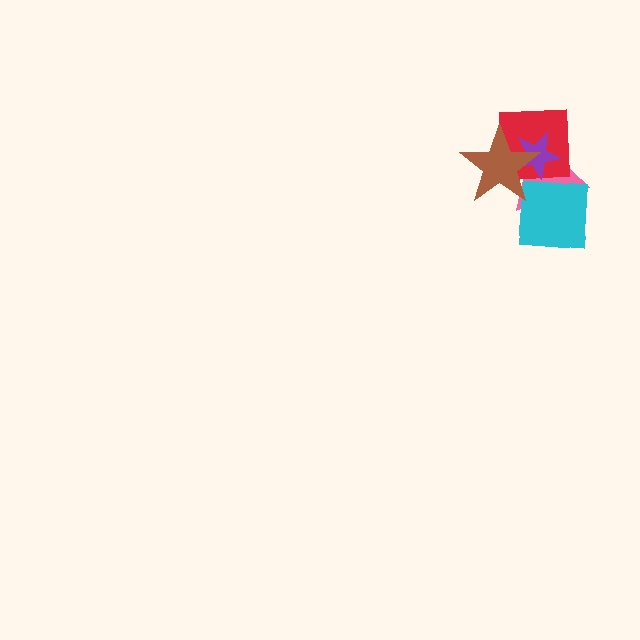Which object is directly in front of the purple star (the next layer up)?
The cyan square is directly in front of the purple star.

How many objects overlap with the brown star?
4 objects overlap with the brown star.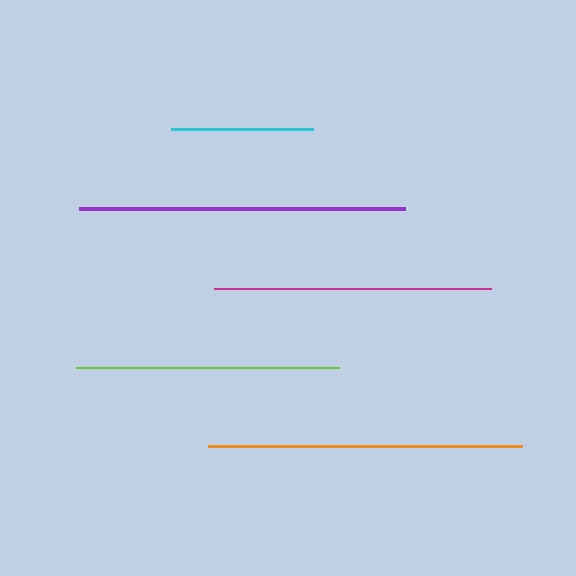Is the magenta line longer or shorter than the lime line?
The magenta line is longer than the lime line.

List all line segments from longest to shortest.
From longest to shortest: purple, orange, magenta, lime, cyan.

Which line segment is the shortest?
The cyan line is the shortest at approximately 142 pixels.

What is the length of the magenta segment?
The magenta segment is approximately 278 pixels long.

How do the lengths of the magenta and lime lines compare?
The magenta and lime lines are approximately the same length.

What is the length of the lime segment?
The lime segment is approximately 262 pixels long.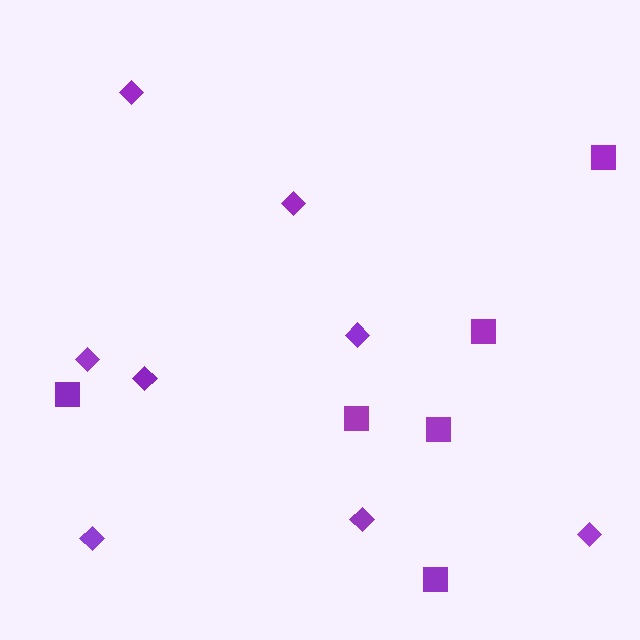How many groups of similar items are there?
There are 2 groups: one group of diamonds (8) and one group of squares (6).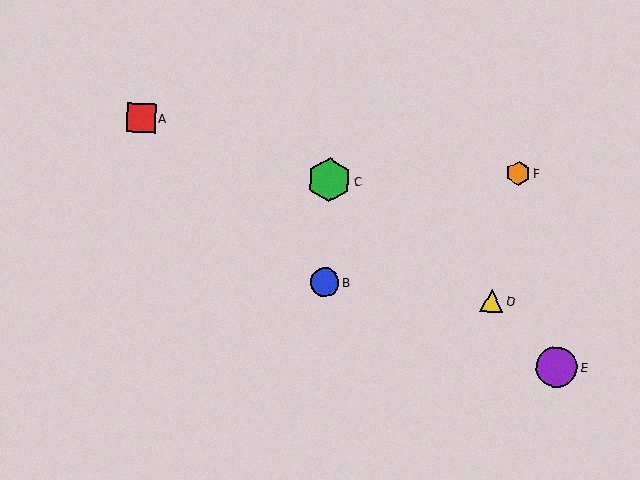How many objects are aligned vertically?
2 objects (B, C) are aligned vertically.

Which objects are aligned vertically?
Objects B, C are aligned vertically.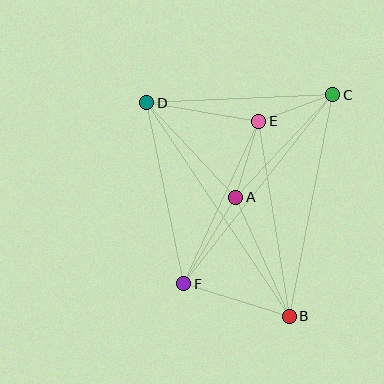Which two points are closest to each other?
Points C and E are closest to each other.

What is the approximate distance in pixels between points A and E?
The distance between A and E is approximately 80 pixels.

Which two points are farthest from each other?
Points B and D are farthest from each other.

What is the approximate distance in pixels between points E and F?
The distance between E and F is approximately 179 pixels.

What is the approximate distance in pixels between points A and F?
The distance between A and F is approximately 101 pixels.